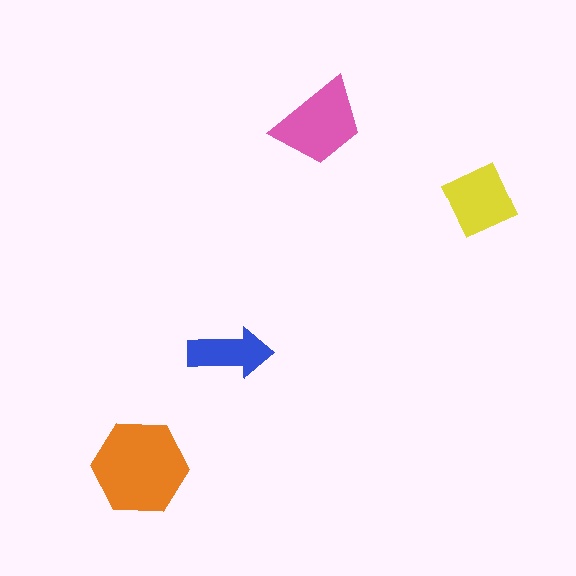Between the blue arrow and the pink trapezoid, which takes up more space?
The pink trapezoid.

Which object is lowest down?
The orange hexagon is bottommost.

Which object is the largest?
The orange hexagon.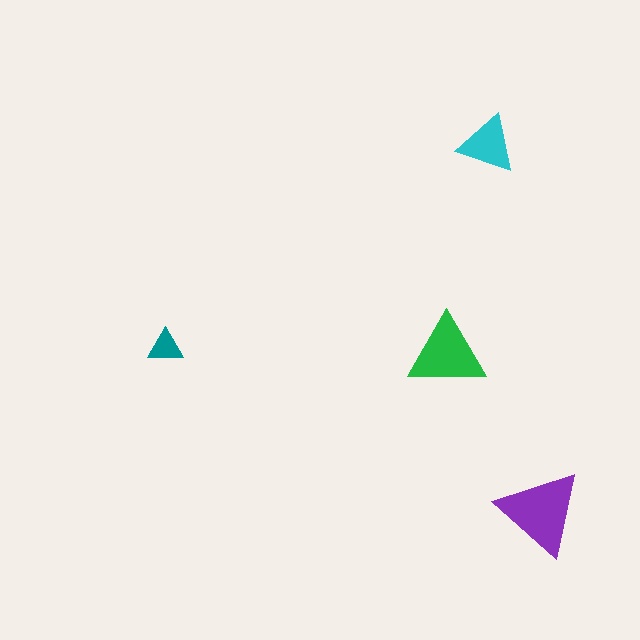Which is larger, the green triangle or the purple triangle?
The purple one.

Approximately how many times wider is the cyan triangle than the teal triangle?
About 1.5 times wider.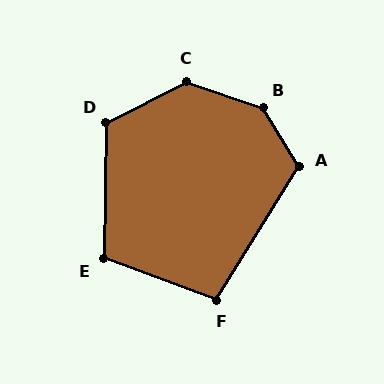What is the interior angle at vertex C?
Approximately 134 degrees (obtuse).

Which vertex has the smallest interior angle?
F, at approximately 102 degrees.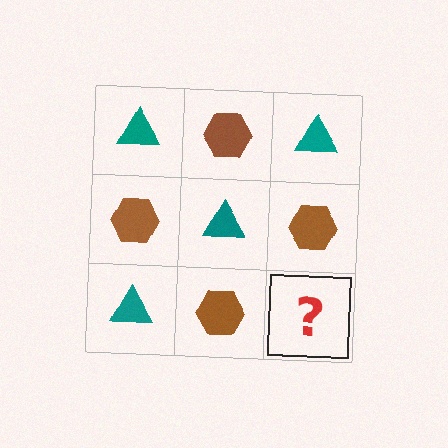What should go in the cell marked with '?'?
The missing cell should contain a teal triangle.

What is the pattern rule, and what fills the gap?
The rule is that it alternates teal triangle and brown hexagon in a checkerboard pattern. The gap should be filled with a teal triangle.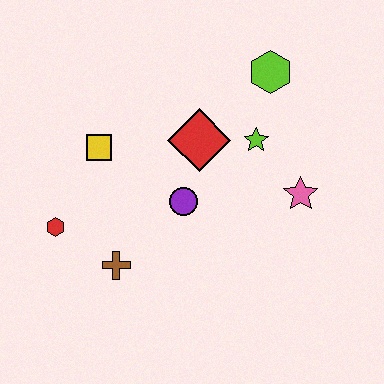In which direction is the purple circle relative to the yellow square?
The purple circle is to the right of the yellow square.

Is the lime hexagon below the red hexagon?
No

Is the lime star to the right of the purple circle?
Yes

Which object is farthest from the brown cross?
The lime hexagon is farthest from the brown cross.